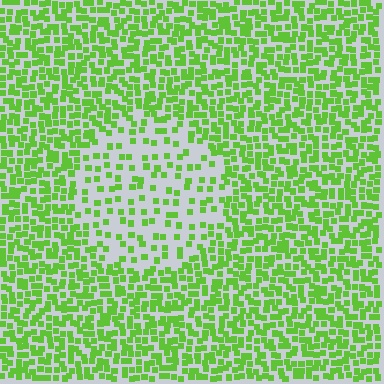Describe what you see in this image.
The image contains small lime elements arranged at two different densities. A circle-shaped region is visible where the elements are less densely packed than the surrounding area.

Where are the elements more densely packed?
The elements are more densely packed outside the circle boundary.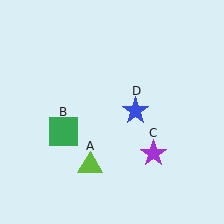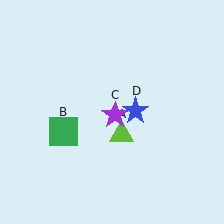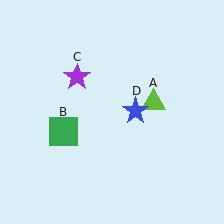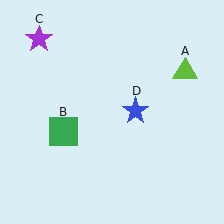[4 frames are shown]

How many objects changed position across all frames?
2 objects changed position: lime triangle (object A), purple star (object C).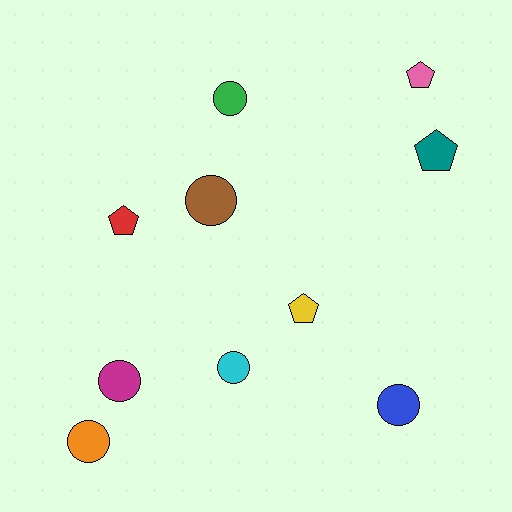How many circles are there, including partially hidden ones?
There are 6 circles.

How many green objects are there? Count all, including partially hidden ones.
There is 1 green object.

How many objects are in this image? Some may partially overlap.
There are 10 objects.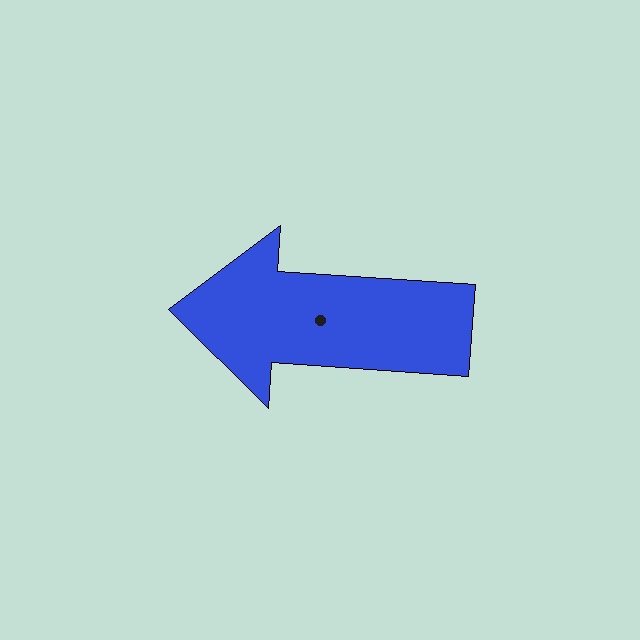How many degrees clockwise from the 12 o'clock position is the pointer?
Approximately 274 degrees.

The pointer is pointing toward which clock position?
Roughly 9 o'clock.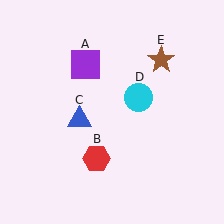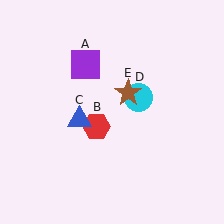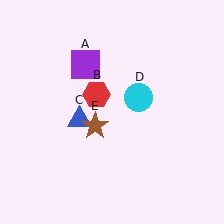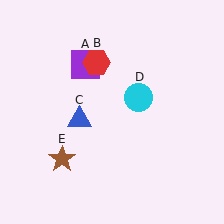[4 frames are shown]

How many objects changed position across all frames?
2 objects changed position: red hexagon (object B), brown star (object E).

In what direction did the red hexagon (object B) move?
The red hexagon (object B) moved up.